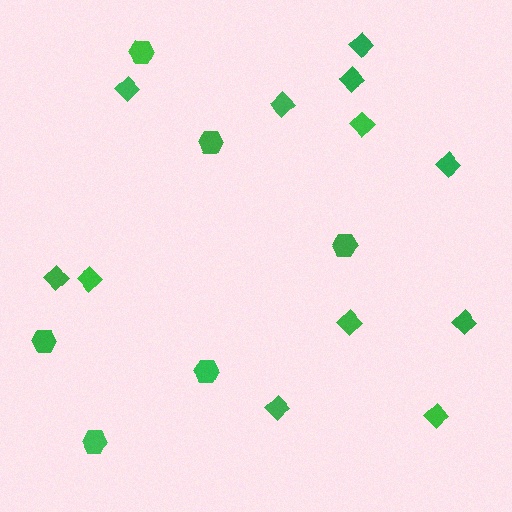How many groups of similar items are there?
There are 2 groups: one group of hexagons (6) and one group of diamonds (12).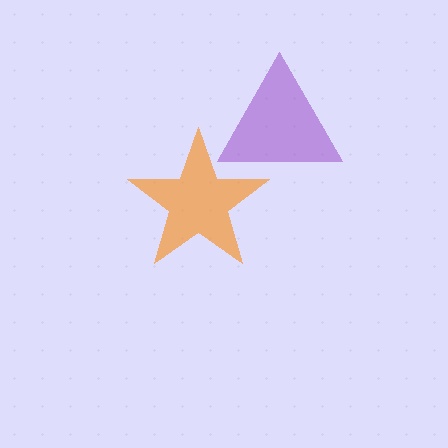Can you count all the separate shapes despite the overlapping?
Yes, there are 2 separate shapes.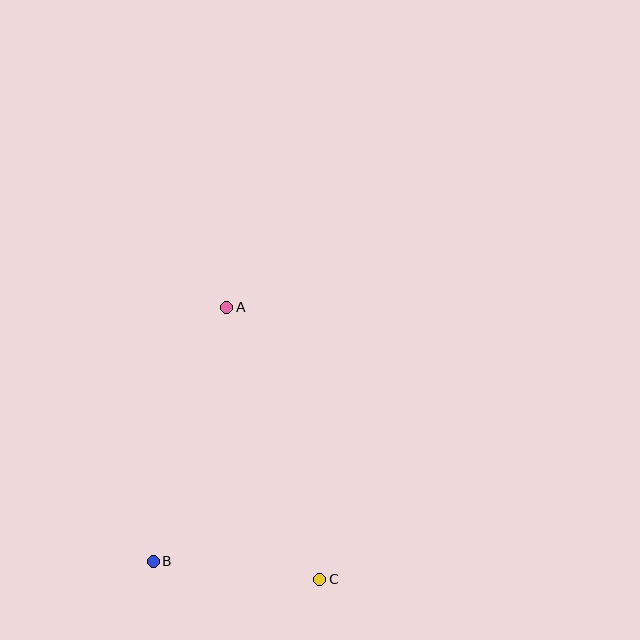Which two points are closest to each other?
Points B and C are closest to each other.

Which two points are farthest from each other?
Points A and C are farthest from each other.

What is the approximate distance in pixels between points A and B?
The distance between A and B is approximately 264 pixels.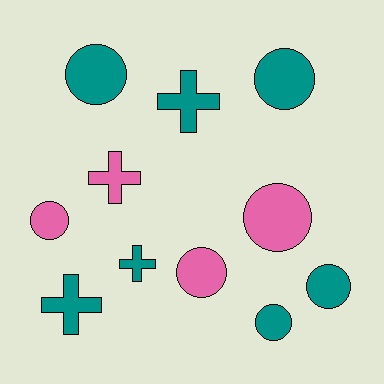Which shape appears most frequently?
Circle, with 7 objects.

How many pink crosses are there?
There is 1 pink cross.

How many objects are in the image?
There are 11 objects.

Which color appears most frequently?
Teal, with 7 objects.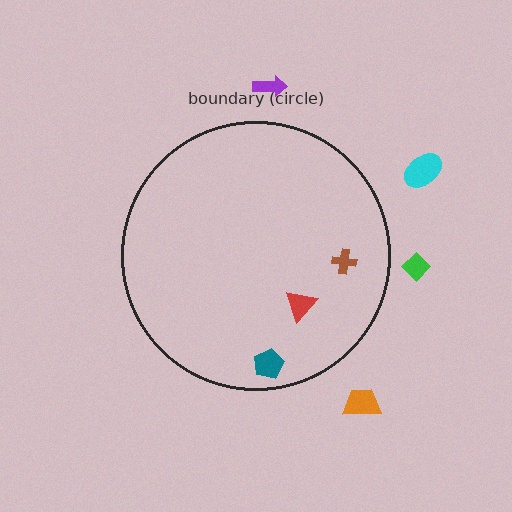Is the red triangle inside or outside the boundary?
Inside.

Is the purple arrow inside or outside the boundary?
Outside.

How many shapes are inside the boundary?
3 inside, 4 outside.